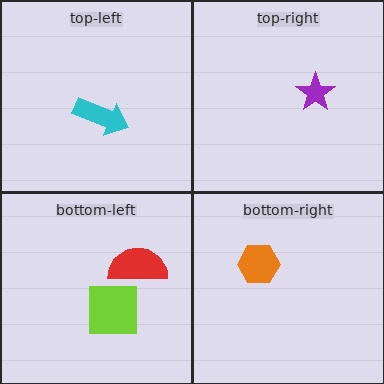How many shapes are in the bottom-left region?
2.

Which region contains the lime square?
The bottom-left region.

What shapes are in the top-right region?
The purple star.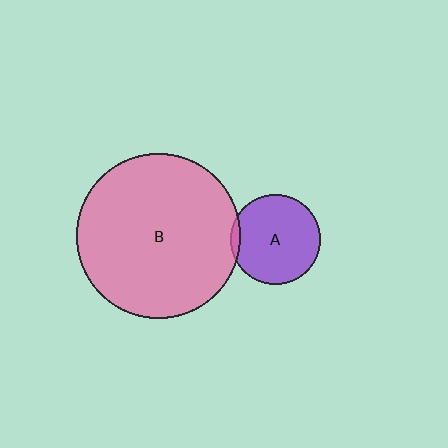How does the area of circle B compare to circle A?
Approximately 3.3 times.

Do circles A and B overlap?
Yes.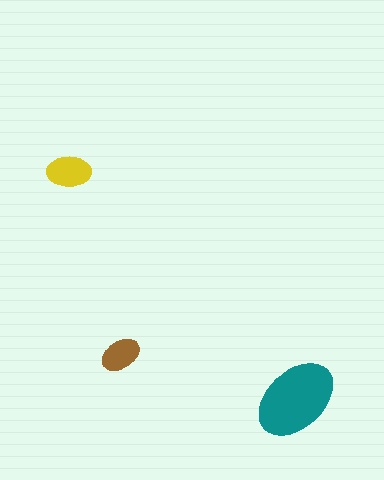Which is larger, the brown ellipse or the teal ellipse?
The teal one.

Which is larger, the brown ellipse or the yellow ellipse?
The yellow one.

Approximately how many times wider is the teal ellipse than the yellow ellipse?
About 2 times wider.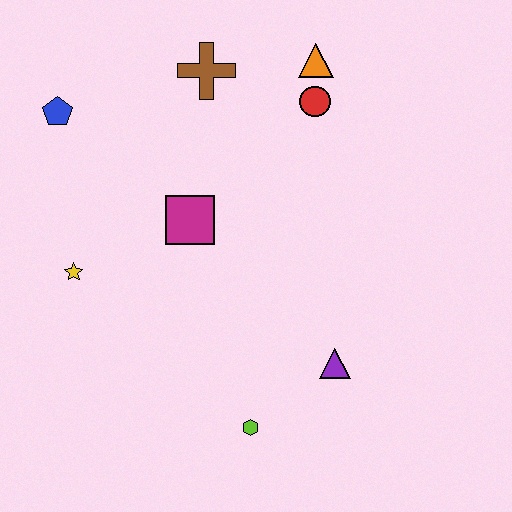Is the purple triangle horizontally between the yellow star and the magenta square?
No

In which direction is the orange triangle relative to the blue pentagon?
The orange triangle is to the right of the blue pentagon.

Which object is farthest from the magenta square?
The lime hexagon is farthest from the magenta square.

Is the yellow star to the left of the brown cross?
Yes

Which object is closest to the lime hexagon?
The purple triangle is closest to the lime hexagon.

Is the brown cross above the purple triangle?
Yes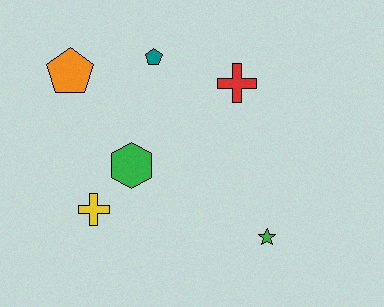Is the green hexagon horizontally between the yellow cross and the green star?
Yes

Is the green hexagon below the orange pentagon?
Yes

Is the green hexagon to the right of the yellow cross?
Yes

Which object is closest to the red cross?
The teal pentagon is closest to the red cross.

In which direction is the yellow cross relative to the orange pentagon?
The yellow cross is below the orange pentagon.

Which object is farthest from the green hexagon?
The green star is farthest from the green hexagon.